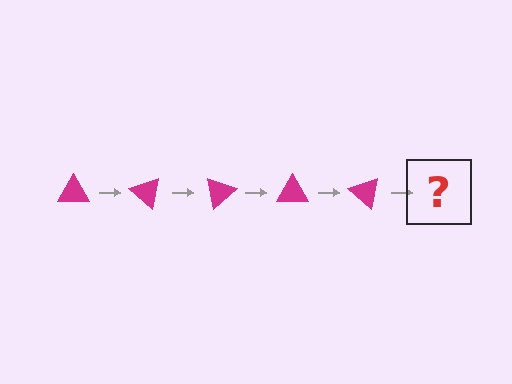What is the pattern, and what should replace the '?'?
The pattern is that the triangle rotates 40 degrees each step. The '?' should be a magenta triangle rotated 200 degrees.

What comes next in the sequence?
The next element should be a magenta triangle rotated 200 degrees.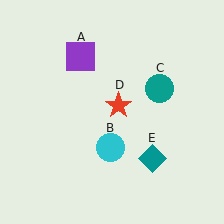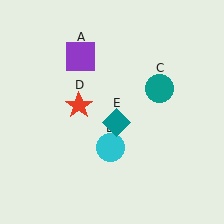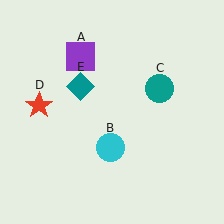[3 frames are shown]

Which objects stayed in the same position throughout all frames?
Purple square (object A) and cyan circle (object B) and teal circle (object C) remained stationary.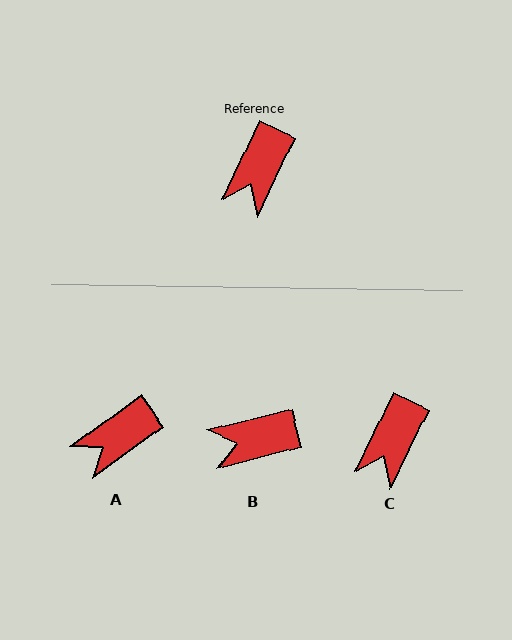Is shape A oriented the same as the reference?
No, it is off by about 28 degrees.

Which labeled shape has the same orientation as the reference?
C.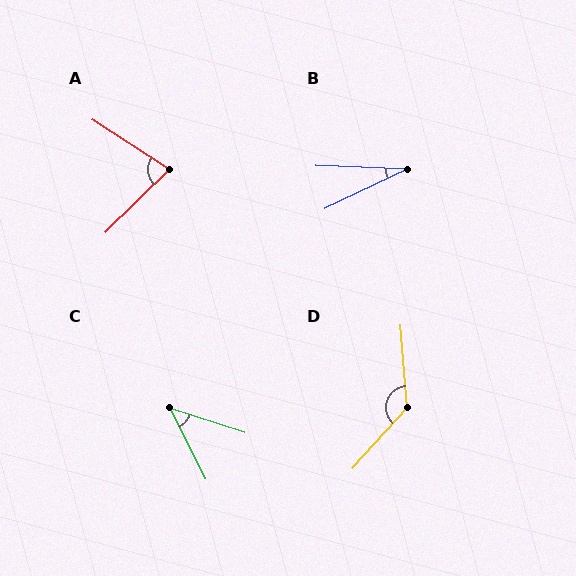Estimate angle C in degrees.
Approximately 46 degrees.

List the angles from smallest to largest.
B (28°), C (46°), A (78°), D (133°).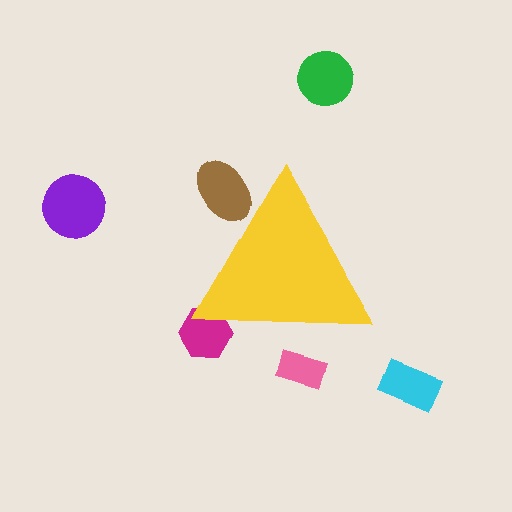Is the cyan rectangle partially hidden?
No, the cyan rectangle is fully visible.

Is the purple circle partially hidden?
No, the purple circle is fully visible.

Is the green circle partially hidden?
No, the green circle is fully visible.